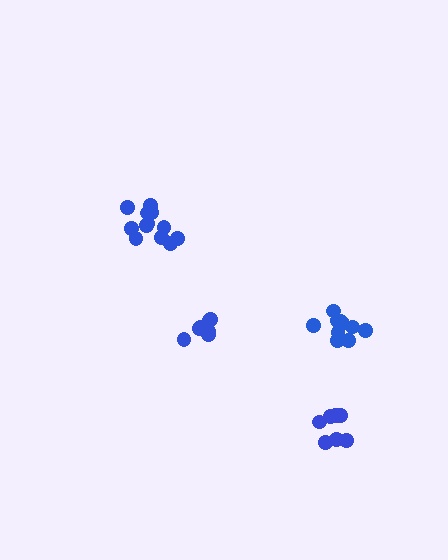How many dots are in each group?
Group 1: 7 dots, Group 2: 13 dots, Group 3: 10 dots, Group 4: 7 dots (37 total).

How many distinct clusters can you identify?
There are 4 distinct clusters.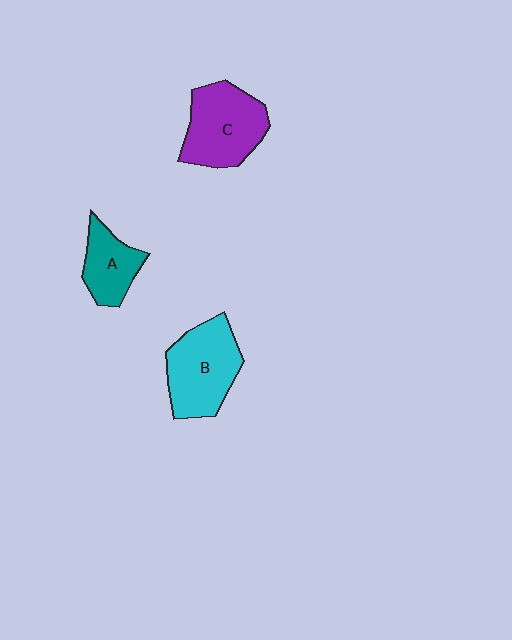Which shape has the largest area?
Shape B (cyan).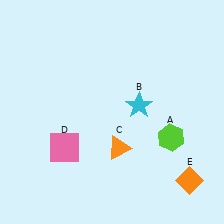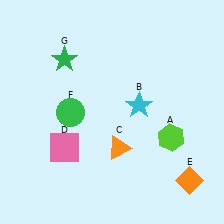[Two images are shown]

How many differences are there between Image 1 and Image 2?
There are 2 differences between the two images.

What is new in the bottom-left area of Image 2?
A green circle (F) was added in the bottom-left area of Image 2.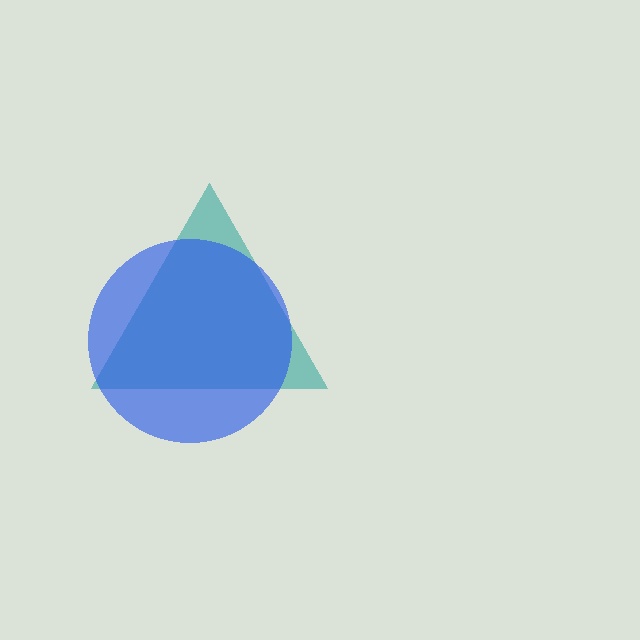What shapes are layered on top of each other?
The layered shapes are: a teal triangle, a blue circle.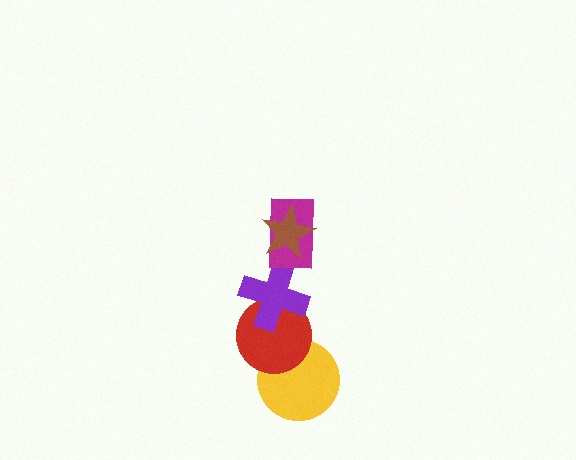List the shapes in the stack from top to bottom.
From top to bottom: the brown star, the magenta rectangle, the purple cross, the red circle, the yellow circle.